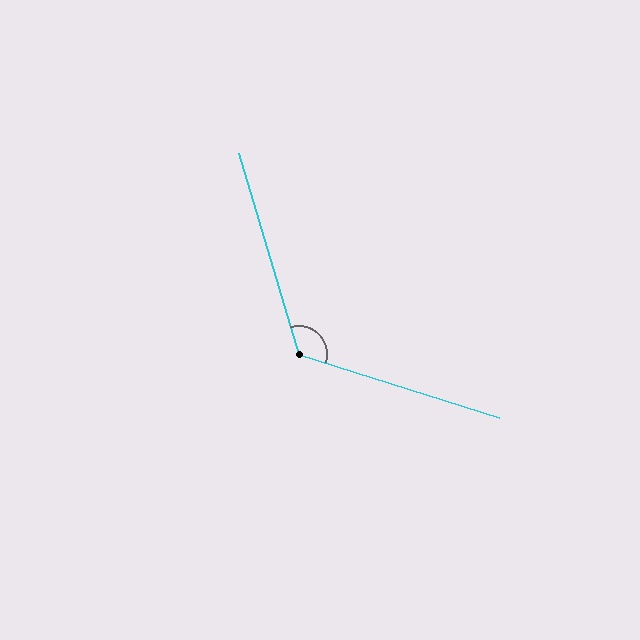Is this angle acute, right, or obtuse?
It is obtuse.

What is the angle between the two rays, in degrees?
Approximately 124 degrees.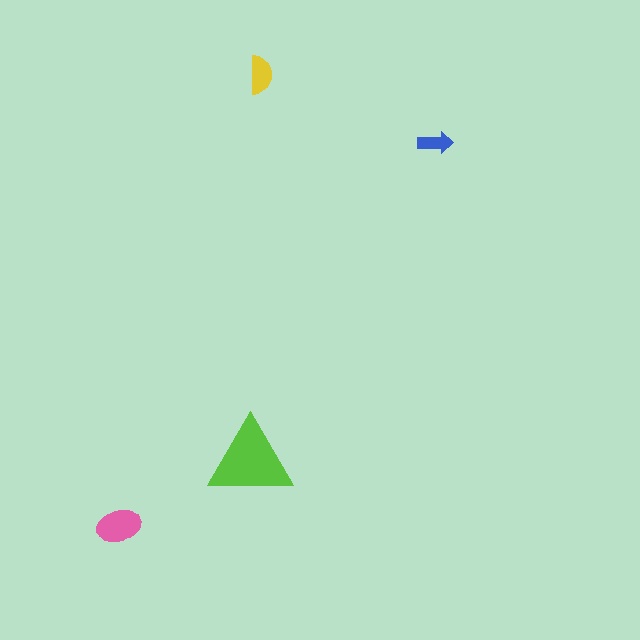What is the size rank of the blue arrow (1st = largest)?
4th.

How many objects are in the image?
There are 4 objects in the image.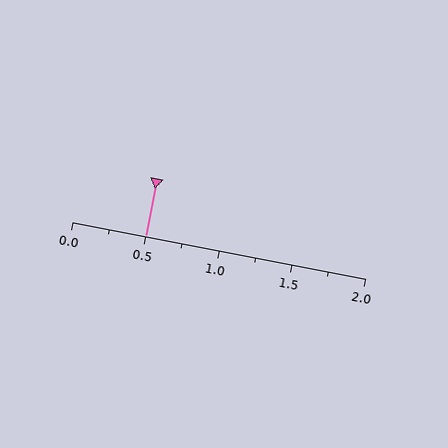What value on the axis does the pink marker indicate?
The marker indicates approximately 0.5.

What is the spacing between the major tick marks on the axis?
The major ticks are spaced 0.5 apart.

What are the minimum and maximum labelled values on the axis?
The axis runs from 0.0 to 2.0.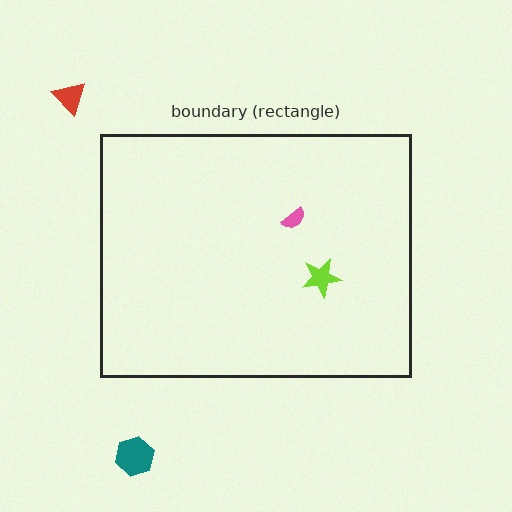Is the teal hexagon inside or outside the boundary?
Outside.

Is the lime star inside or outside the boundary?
Inside.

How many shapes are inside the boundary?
2 inside, 2 outside.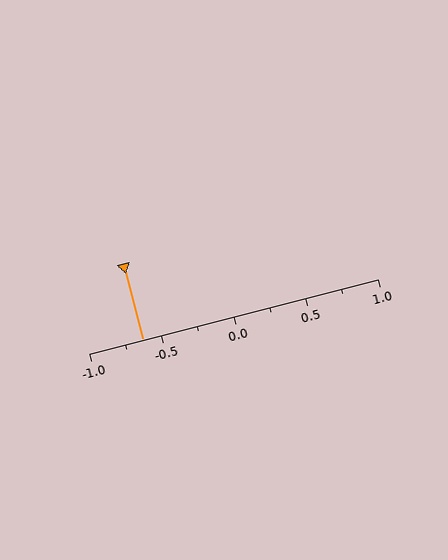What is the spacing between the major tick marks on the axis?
The major ticks are spaced 0.5 apart.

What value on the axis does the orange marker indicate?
The marker indicates approximately -0.62.